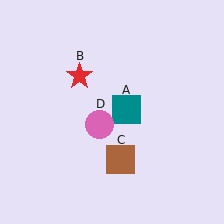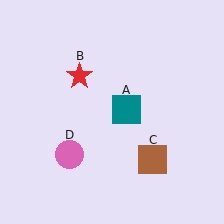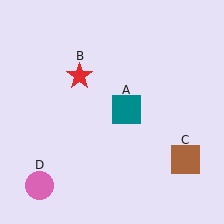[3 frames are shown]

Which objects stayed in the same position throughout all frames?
Teal square (object A) and red star (object B) remained stationary.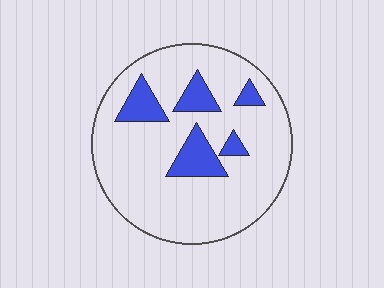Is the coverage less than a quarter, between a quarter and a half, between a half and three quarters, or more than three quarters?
Less than a quarter.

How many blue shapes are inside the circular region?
5.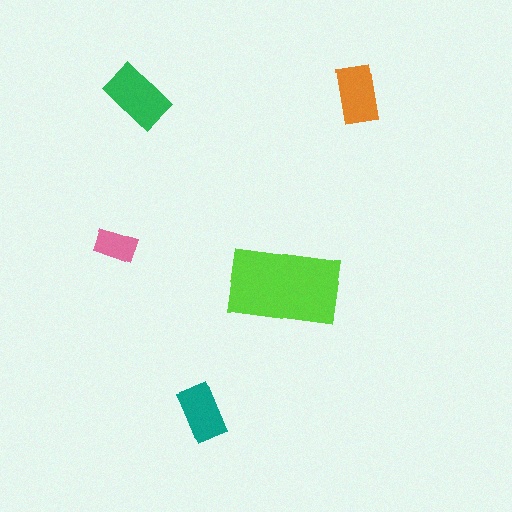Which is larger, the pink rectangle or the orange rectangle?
The orange one.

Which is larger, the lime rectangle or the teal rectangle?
The lime one.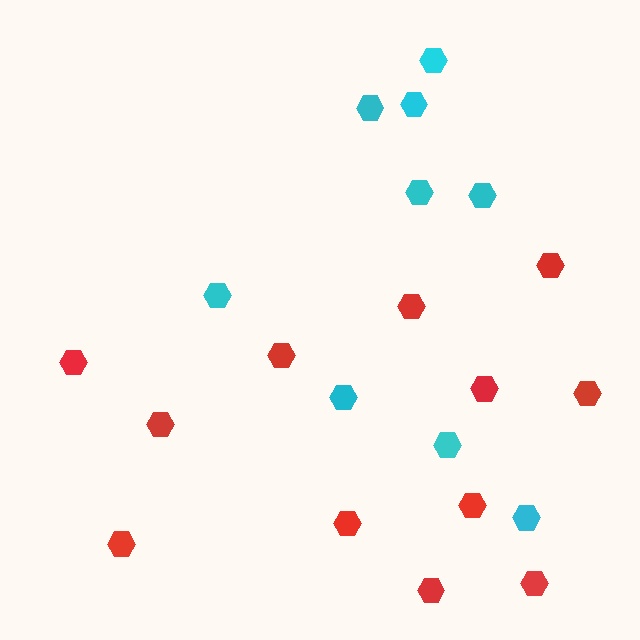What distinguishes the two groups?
There are 2 groups: one group of red hexagons (12) and one group of cyan hexagons (9).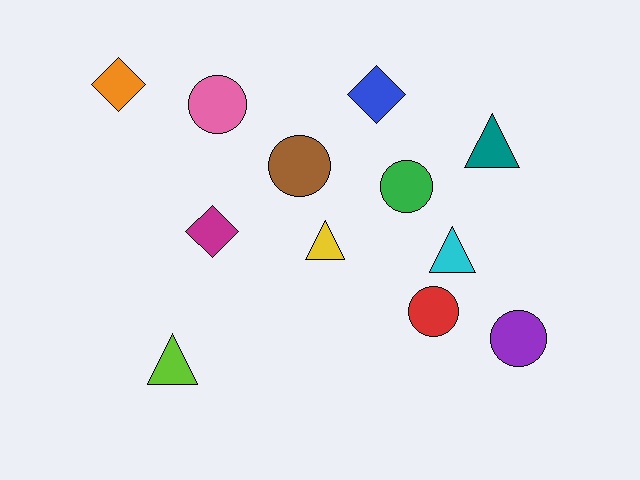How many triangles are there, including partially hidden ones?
There are 4 triangles.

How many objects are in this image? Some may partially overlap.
There are 12 objects.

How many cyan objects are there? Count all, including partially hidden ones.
There is 1 cyan object.